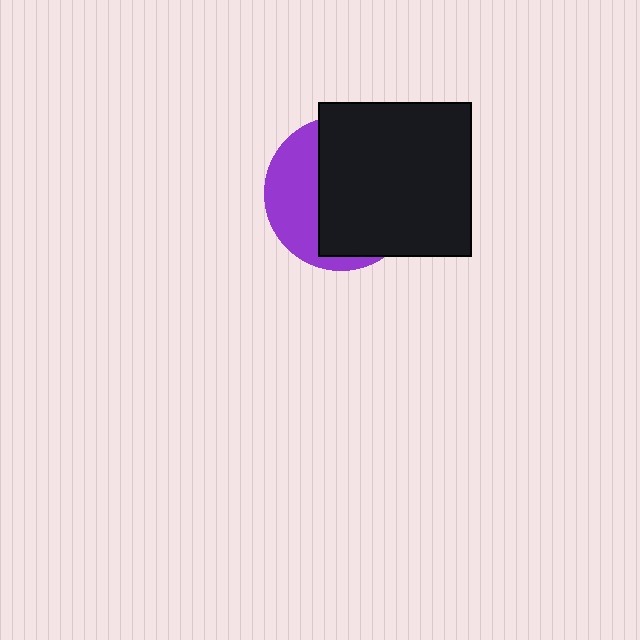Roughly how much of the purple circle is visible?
A small part of it is visible (roughly 35%).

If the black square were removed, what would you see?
You would see the complete purple circle.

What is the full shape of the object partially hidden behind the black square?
The partially hidden object is a purple circle.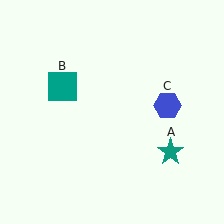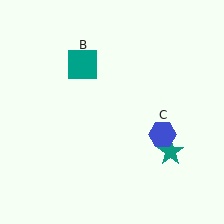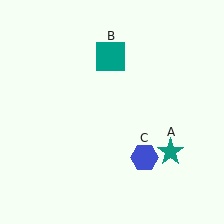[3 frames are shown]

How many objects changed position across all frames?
2 objects changed position: teal square (object B), blue hexagon (object C).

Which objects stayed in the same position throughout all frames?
Teal star (object A) remained stationary.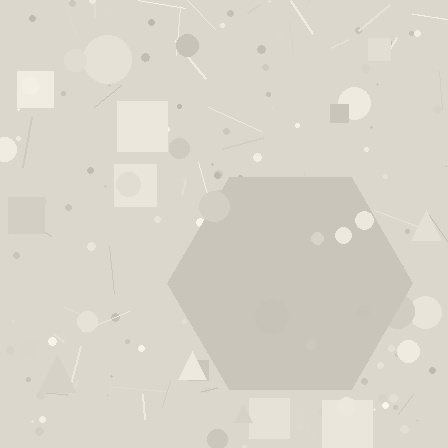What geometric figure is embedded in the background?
A hexagon is embedded in the background.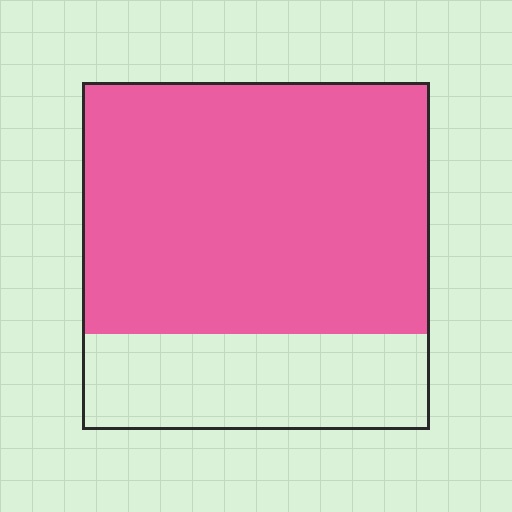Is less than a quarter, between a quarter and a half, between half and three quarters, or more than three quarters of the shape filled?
Between half and three quarters.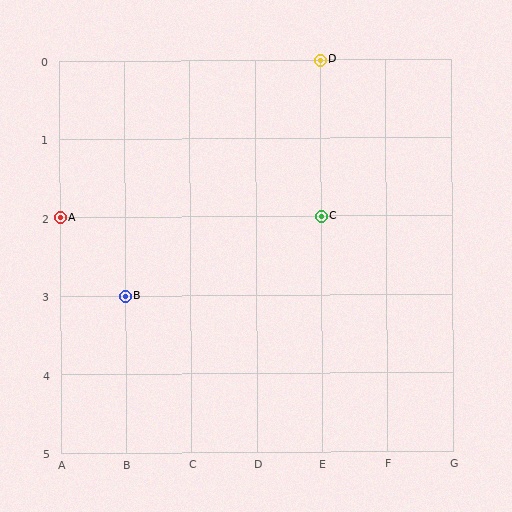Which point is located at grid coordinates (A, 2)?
Point A is at (A, 2).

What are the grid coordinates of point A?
Point A is at grid coordinates (A, 2).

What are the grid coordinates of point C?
Point C is at grid coordinates (E, 2).